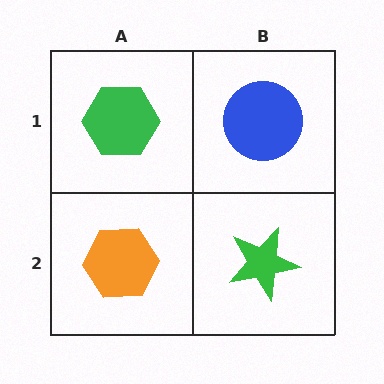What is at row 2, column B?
A green star.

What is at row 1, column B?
A blue circle.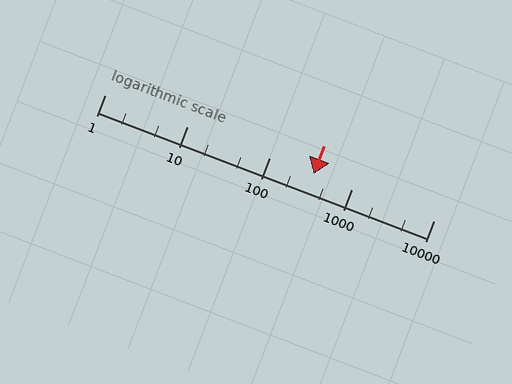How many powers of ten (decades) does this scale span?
The scale spans 4 decades, from 1 to 10000.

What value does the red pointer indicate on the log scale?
The pointer indicates approximately 350.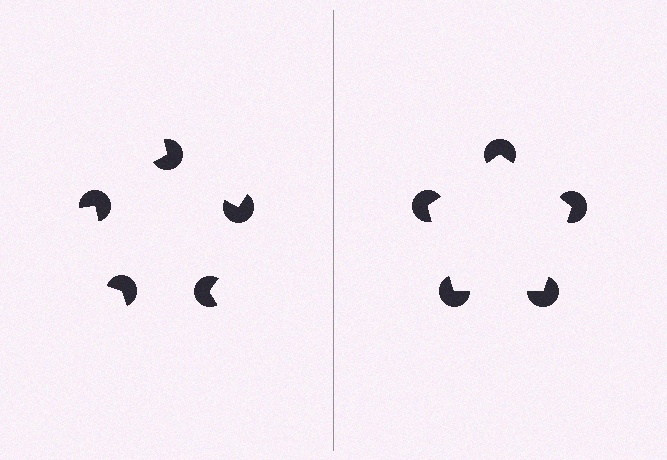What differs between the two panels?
The pac-man discs are positioned identically on both sides; only the wedge orientations differ. On the right they align to a pentagon; on the left they are misaligned.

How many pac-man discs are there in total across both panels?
10 — 5 on each side.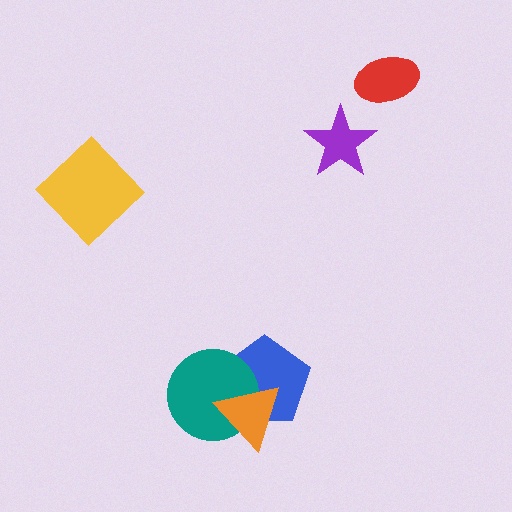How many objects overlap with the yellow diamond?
0 objects overlap with the yellow diamond.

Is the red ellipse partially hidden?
No, no other shape covers it.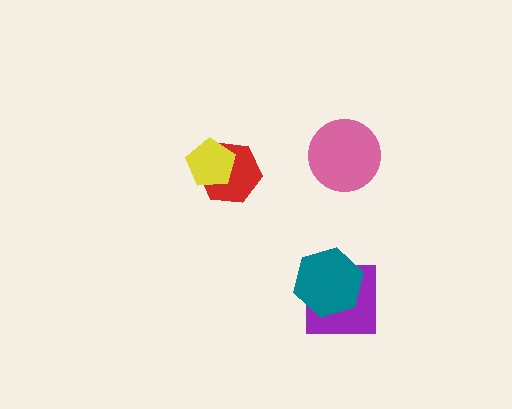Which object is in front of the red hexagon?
The yellow pentagon is in front of the red hexagon.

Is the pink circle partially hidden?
No, no other shape covers it.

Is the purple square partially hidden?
Yes, it is partially covered by another shape.